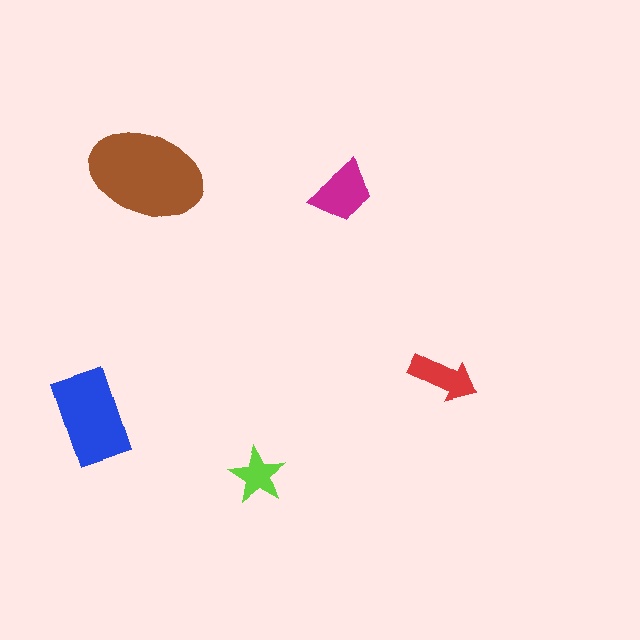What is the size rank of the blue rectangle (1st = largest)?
2nd.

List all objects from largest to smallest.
The brown ellipse, the blue rectangle, the magenta trapezoid, the red arrow, the lime star.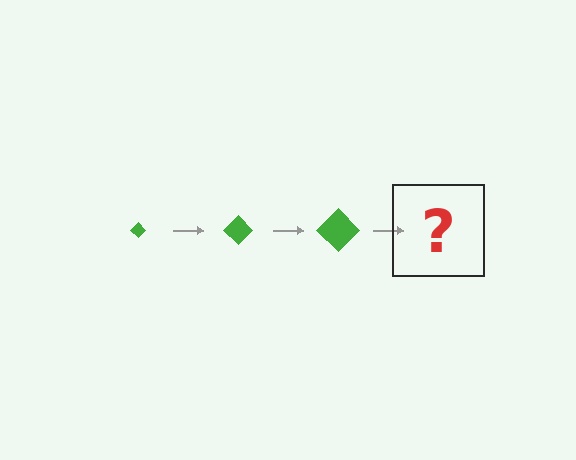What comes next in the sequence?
The next element should be a green diamond, larger than the previous one.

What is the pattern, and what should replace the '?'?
The pattern is that the diamond gets progressively larger each step. The '?' should be a green diamond, larger than the previous one.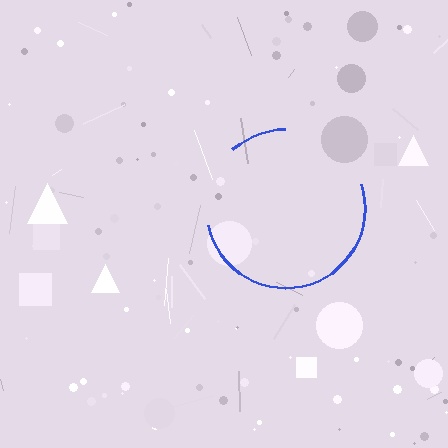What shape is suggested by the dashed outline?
The dashed outline suggests a circle.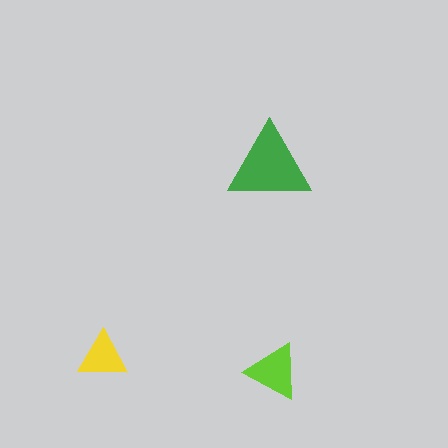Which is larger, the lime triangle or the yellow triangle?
The lime one.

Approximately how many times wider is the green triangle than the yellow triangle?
About 1.5 times wider.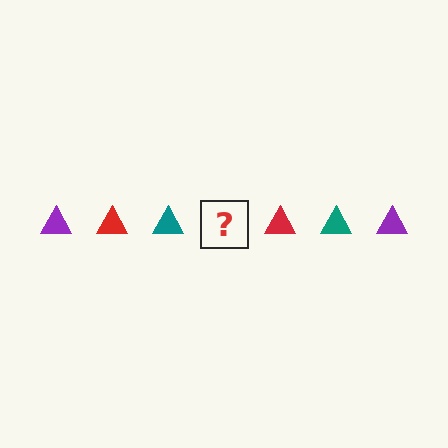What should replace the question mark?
The question mark should be replaced with a purple triangle.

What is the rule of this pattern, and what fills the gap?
The rule is that the pattern cycles through purple, red, teal triangles. The gap should be filled with a purple triangle.